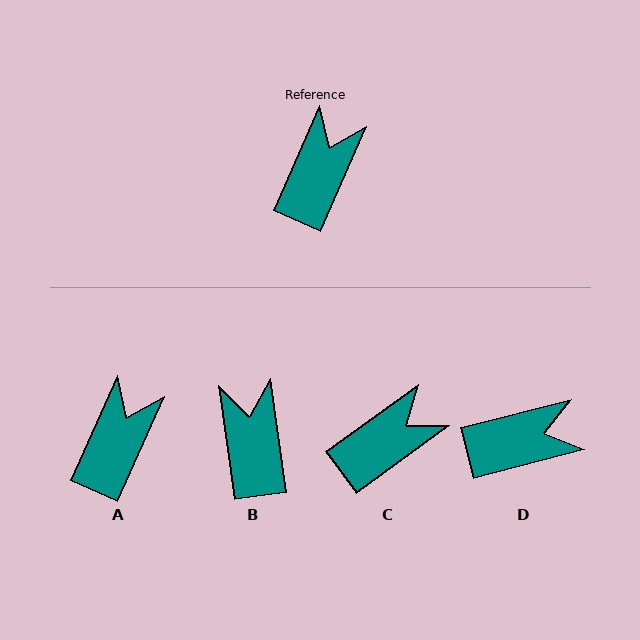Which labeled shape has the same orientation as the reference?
A.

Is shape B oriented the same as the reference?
No, it is off by about 32 degrees.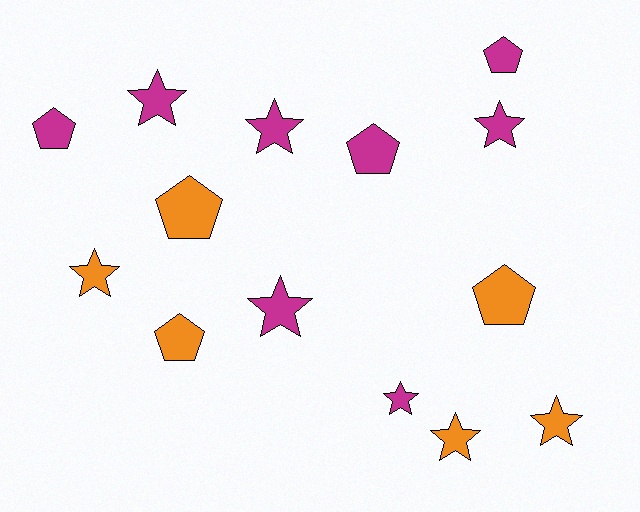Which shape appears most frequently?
Star, with 8 objects.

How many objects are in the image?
There are 14 objects.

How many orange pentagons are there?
There are 3 orange pentagons.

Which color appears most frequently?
Magenta, with 8 objects.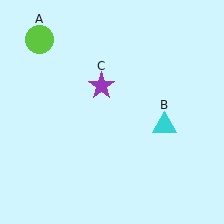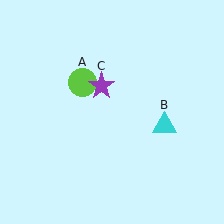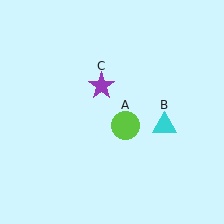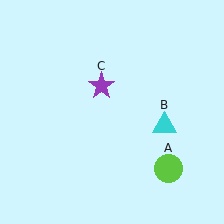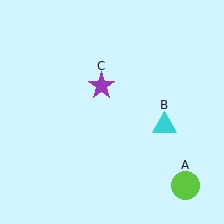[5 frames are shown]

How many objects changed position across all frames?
1 object changed position: lime circle (object A).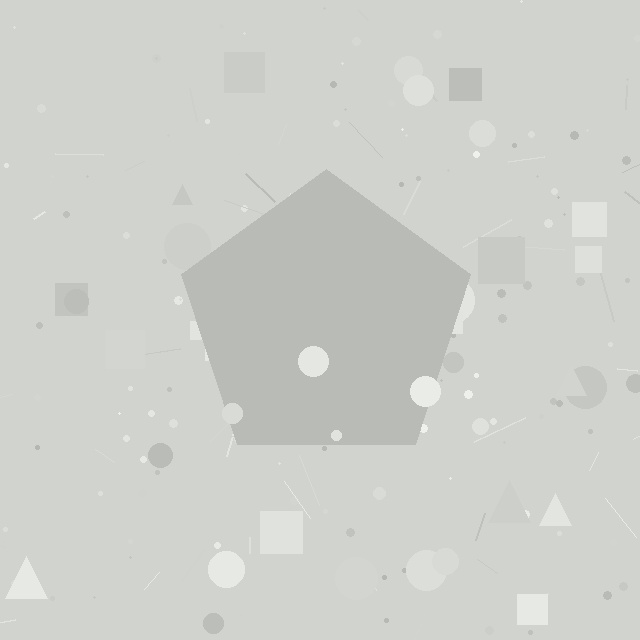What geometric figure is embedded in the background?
A pentagon is embedded in the background.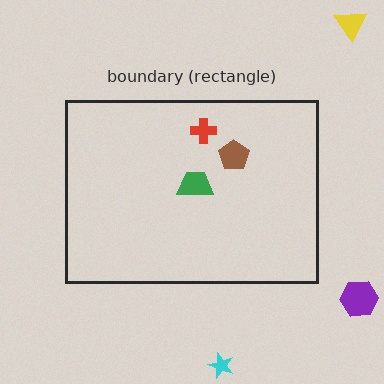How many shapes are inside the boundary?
3 inside, 3 outside.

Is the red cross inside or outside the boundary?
Inside.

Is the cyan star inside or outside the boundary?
Outside.